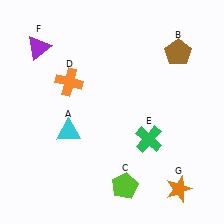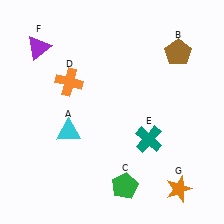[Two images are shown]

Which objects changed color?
C changed from lime to green. E changed from green to teal.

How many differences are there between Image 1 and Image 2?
There are 2 differences between the two images.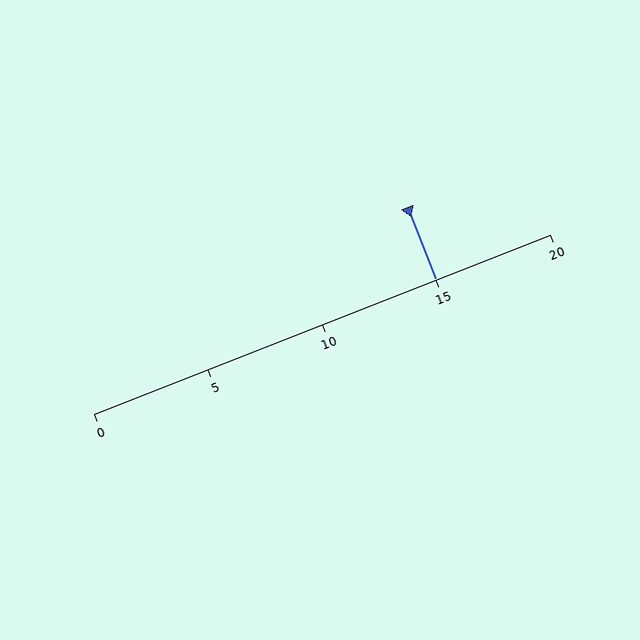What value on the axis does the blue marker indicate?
The marker indicates approximately 15.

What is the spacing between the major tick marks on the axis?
The major ticks are spaced 5 apart.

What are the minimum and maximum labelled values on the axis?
The axis runs from 0 to 20.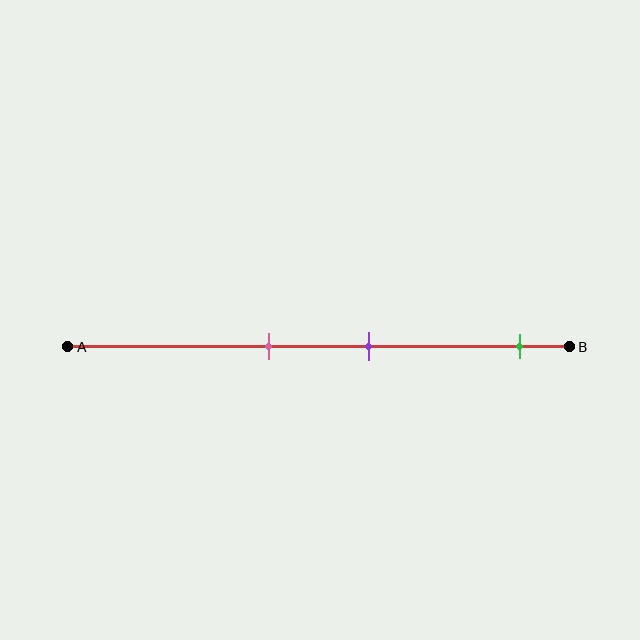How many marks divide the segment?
There are 3 marks dividing the segment.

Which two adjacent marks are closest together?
The pink and purple marks are the closest adjacent pair.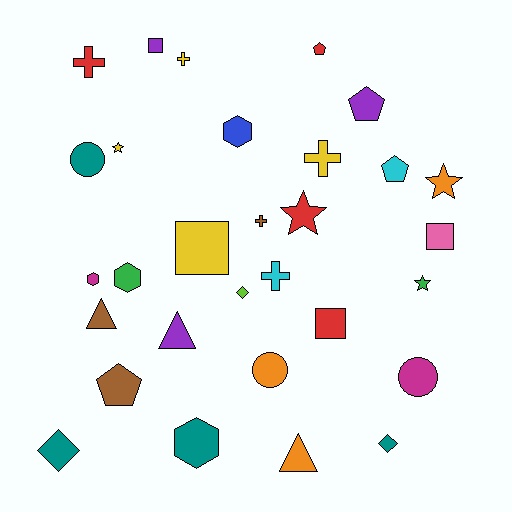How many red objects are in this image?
There are 4 red objects.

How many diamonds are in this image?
There are 3 diamonds.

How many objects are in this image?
There are 30 objects.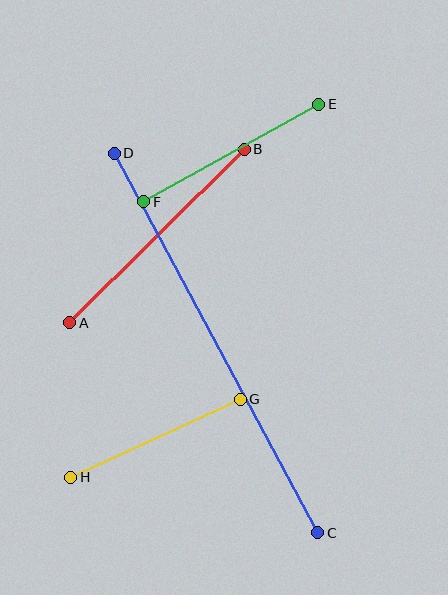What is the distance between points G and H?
The distance is approximately 187 pixels.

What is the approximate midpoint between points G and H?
The midpoint is at approximately (155, 438) pixels.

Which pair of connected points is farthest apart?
Points C and D are farthest apart.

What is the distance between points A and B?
The distance is approximately 246 pixels.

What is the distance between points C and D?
The distance is approximately 431 pixels.